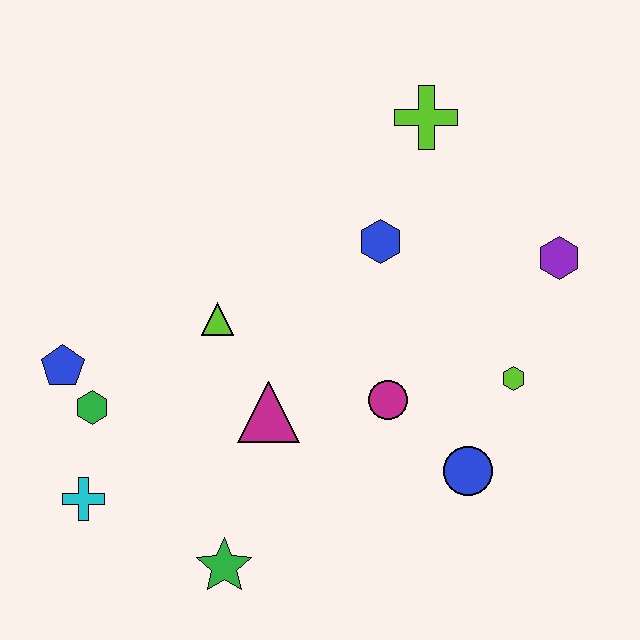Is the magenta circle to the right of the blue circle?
No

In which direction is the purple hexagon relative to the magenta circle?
The purple hexagon is to the right of the magenta circle.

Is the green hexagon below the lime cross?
Yes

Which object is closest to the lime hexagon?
The blue circle is closest to the lime hexagon.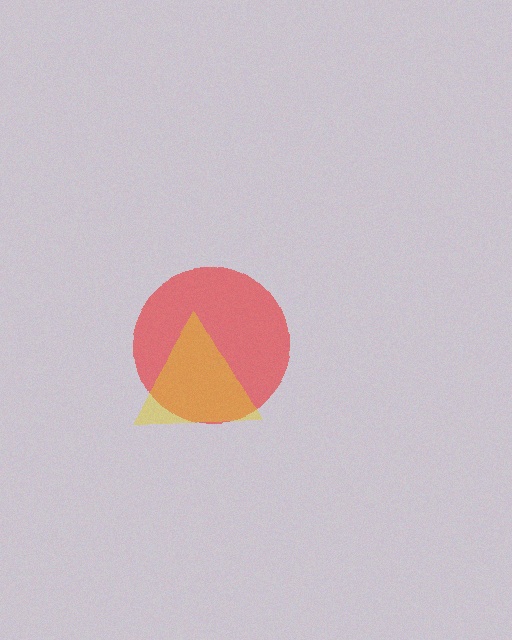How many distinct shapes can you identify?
There are 2 distinct shapes: a red circle, a yellow triangle.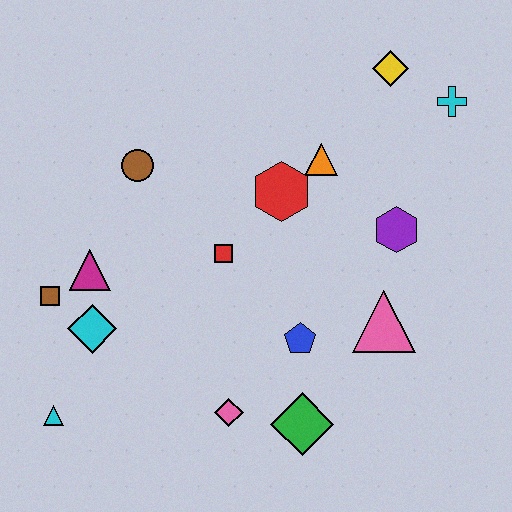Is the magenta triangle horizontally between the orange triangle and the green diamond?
No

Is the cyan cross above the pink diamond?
Yes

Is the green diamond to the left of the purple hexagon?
Yes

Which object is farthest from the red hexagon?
The cyan triangle is farthest from the red hexagon.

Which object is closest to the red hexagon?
The orange triangle is closest to the red hexagon.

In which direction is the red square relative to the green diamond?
The red square is above the green diamond.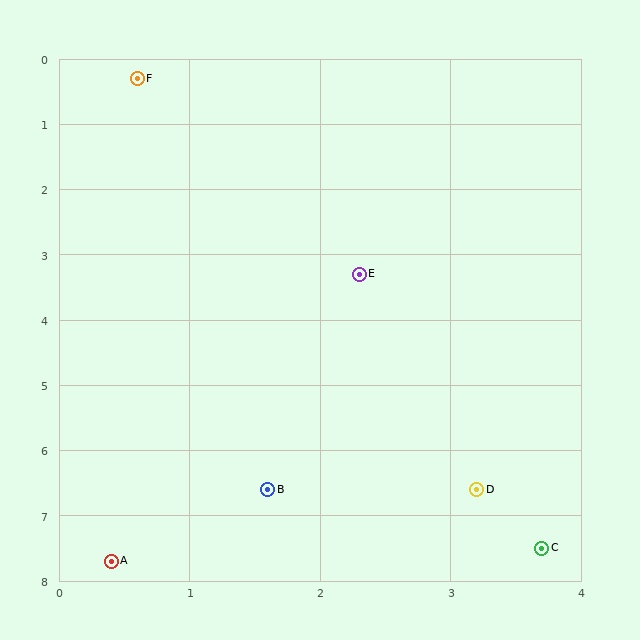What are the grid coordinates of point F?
Point F is at approximately (0.6, 0.3).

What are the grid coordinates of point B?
Point B is at approximately (1.6, 6.6).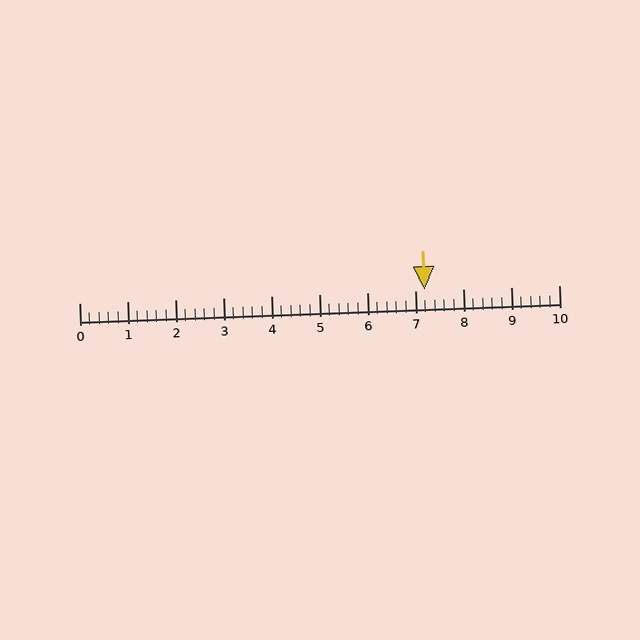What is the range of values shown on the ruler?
The ruler shows values from 0 to 10.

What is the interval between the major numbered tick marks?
The major tick marks are spaced 1 units apart.